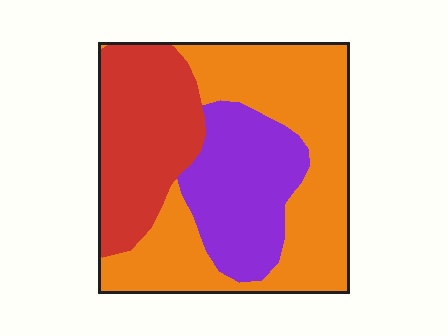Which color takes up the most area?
Orange, at roughly 50%.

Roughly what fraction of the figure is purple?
Purple covers about 25% of the figure.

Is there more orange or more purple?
Orange.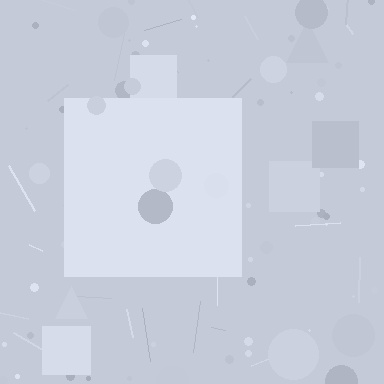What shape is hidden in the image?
A square is hidden in the image.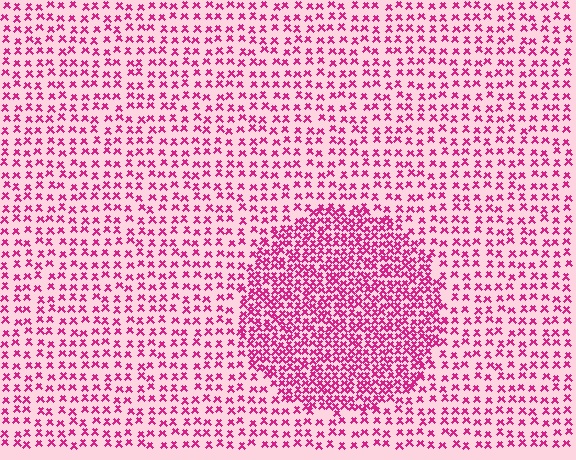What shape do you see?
I see a circle.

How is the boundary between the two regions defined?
The boundary is defined by a change in element density (approximately 2.1x ratio). All elements are the same color, size, and shape.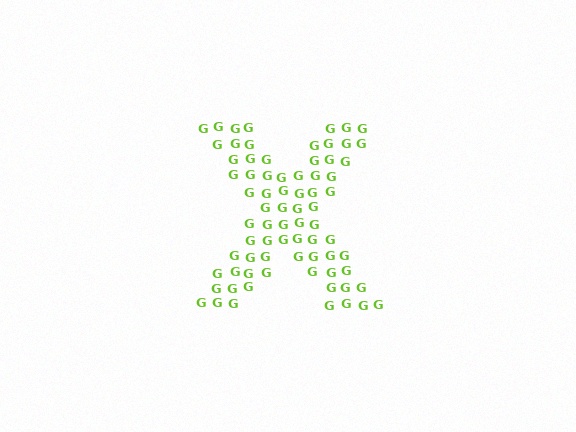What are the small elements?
The small elements are letter G's.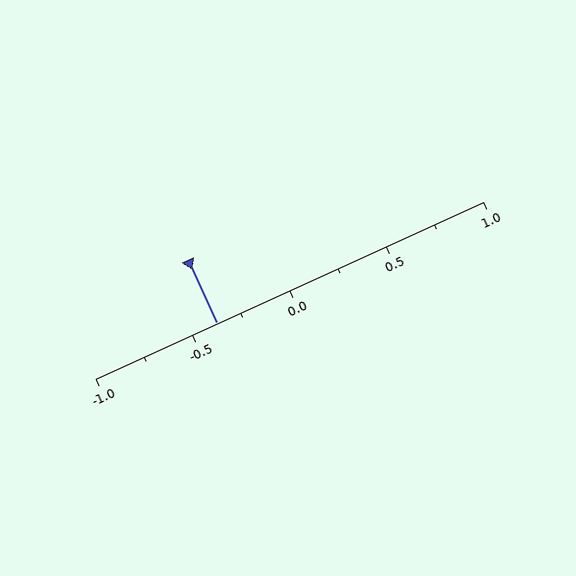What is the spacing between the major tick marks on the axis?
The major ticks are spaced 0.5 apart.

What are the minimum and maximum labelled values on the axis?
The axis runs from -1.0 to 1.0.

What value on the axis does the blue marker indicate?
The marker indicates approximately -0.38.